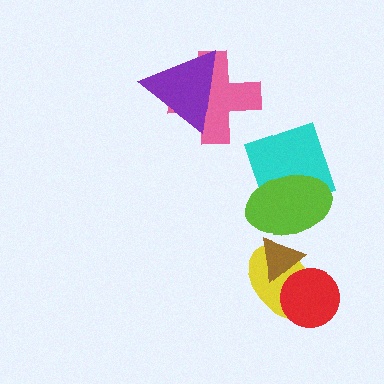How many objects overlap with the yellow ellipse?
2 objects overlap with the yellow ellipse.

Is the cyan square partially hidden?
Yes, it is partially covered by another shape.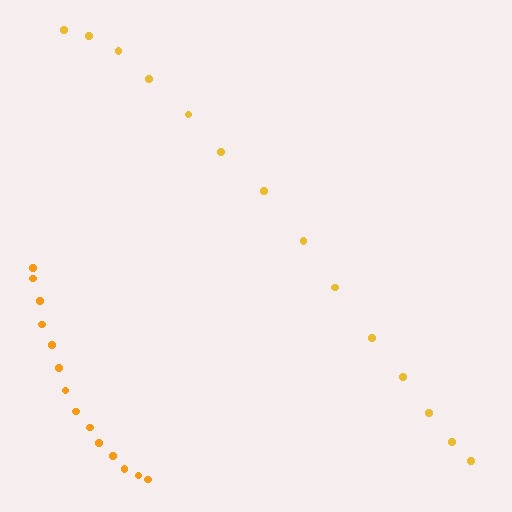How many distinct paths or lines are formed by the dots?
There are 2 distinct paths.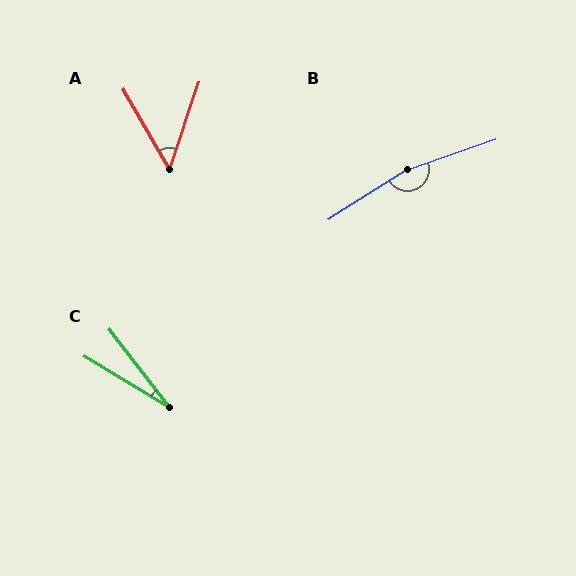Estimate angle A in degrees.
Approximately 49 degrees.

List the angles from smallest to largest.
C (21°), A (49°), B (166°).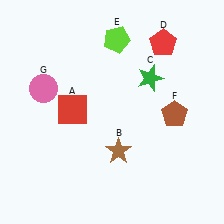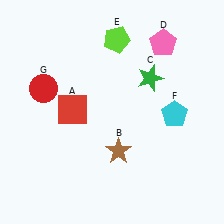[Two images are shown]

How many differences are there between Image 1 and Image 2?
There are 3 differences between the two images.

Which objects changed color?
D changed from red to pink. F changed from brown to cyan. G changed from pink to red.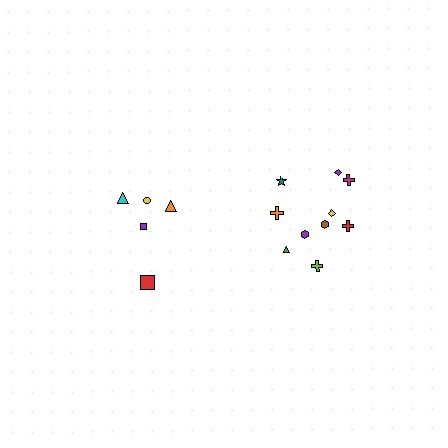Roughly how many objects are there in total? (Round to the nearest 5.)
Roughly 15 objects in total.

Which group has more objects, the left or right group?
The right group.